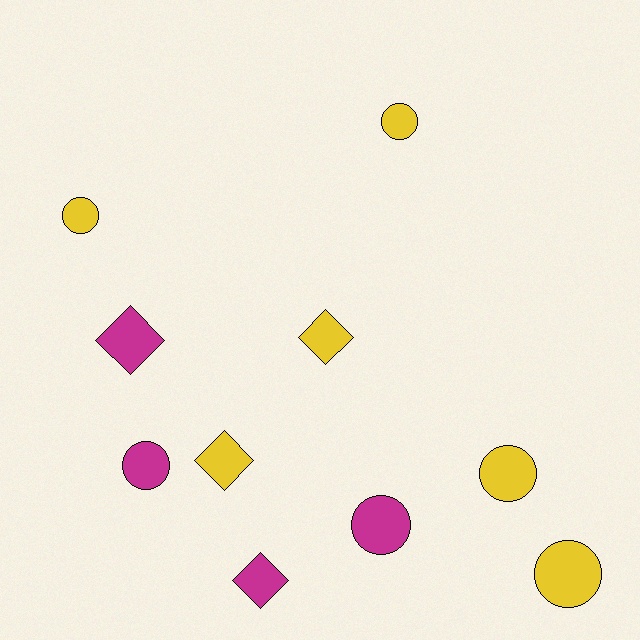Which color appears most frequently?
Yellow, with 6 objects.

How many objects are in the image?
There are 10 objects.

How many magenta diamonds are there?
There are 2 magenta diamonds.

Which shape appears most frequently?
Circle, with 6 objects.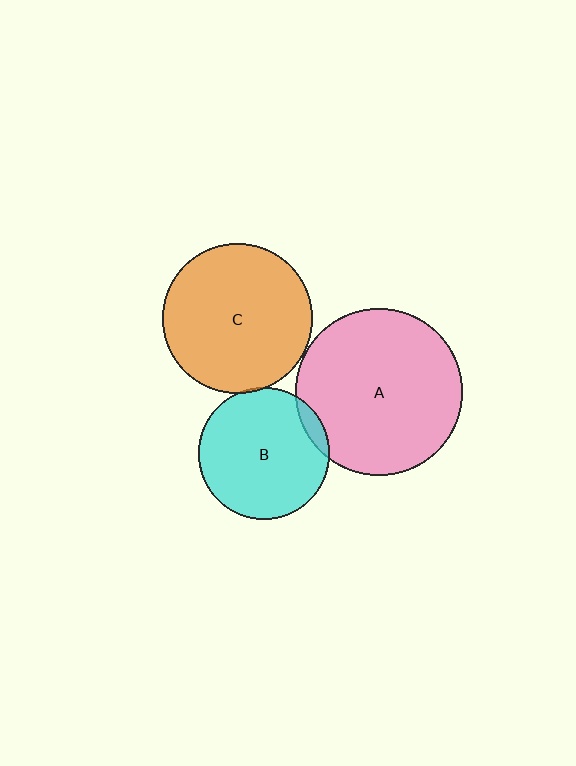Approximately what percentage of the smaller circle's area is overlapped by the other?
Approximately 5%.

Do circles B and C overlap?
Yes.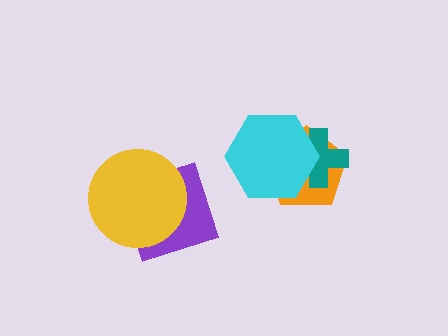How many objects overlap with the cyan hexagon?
2 objects overlap with the cyan hexagon.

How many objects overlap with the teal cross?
2 objects overlap with the teal cross.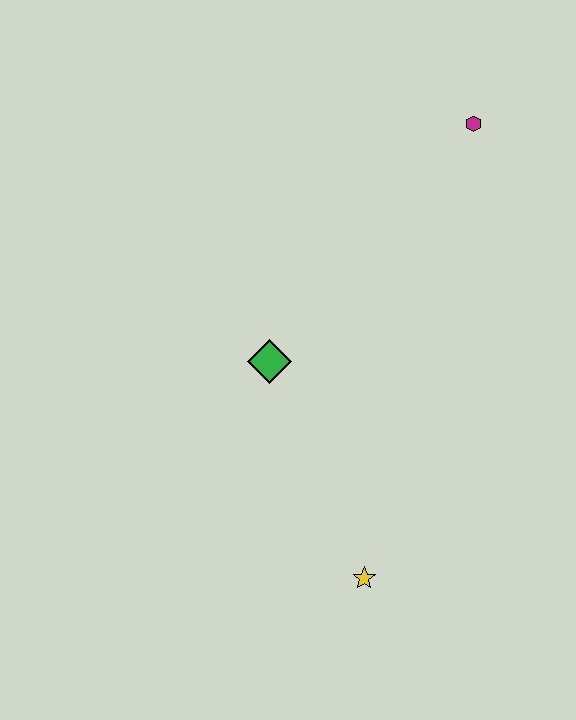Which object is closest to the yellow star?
The green diamond is closest to the yellow star.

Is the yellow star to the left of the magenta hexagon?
Yes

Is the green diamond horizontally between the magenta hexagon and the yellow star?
No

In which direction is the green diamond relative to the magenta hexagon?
The green diamond is below the magenta hexagon.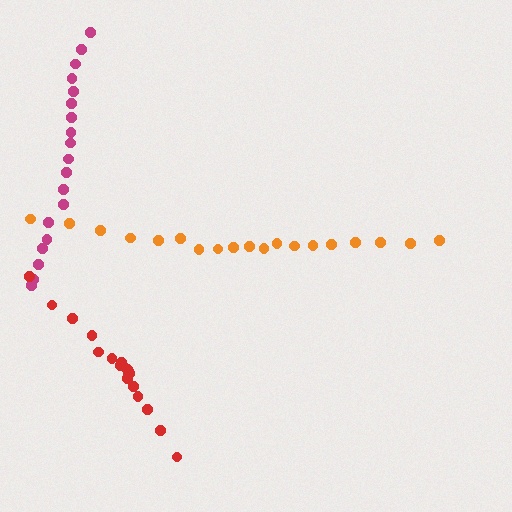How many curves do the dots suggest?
There are 3 distinct paths.